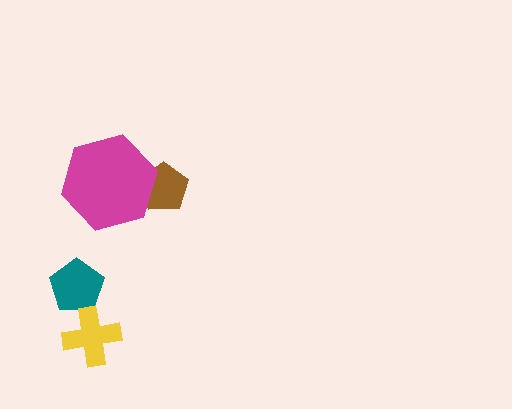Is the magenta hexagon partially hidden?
No, no other shape covers it.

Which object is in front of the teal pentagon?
The yellow cross is in front of the teal pentagon.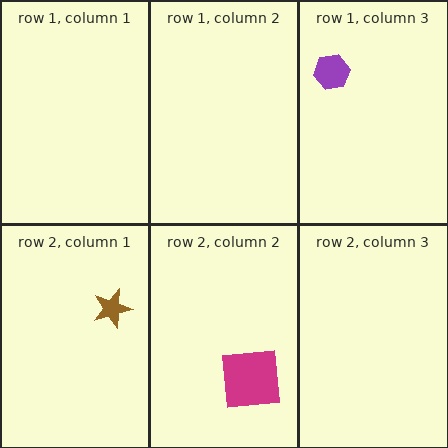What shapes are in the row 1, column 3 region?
The purple hexagon.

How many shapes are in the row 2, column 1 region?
1.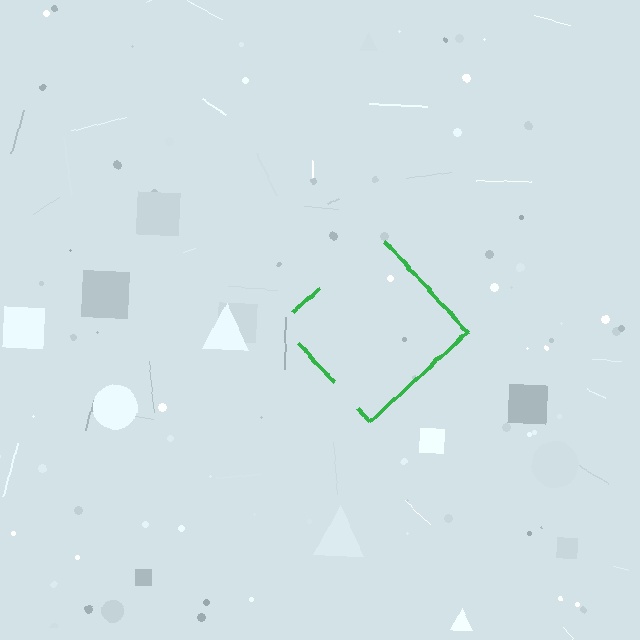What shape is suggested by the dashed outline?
The dashed outline suggests a diamond.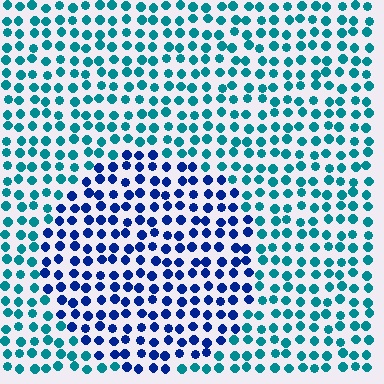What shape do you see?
I see a circle.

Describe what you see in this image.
The image is filled with small teal elements in a uniform arrangement. A circle-shaped region is visible where the elements are tinted to a slightly different hue, forming a subtle color boundary.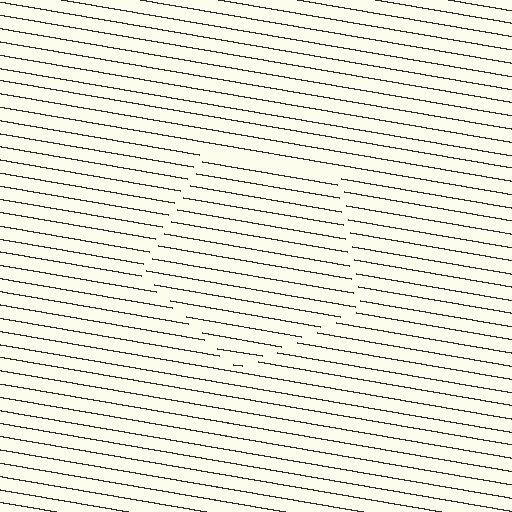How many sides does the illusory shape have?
5 sides — the line-ends trace a pentagon.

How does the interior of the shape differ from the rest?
The interior of the shape contains the same grating, shifted by half a period — the contour is defined by the phase discontinuity where line-ends from the inner and outer gratings abut.